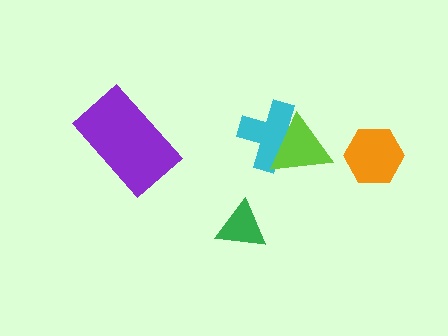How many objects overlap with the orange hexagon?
0 objects overlap with the orange hexagon.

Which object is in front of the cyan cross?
The lime triangle is in front of the cyan cross.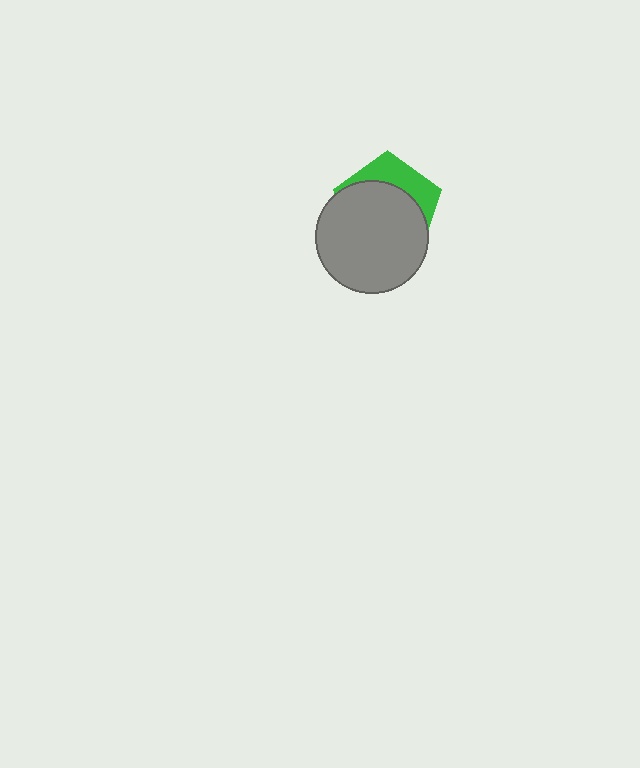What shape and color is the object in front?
The object in front is a gray circle.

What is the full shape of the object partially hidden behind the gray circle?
The partially hidden object is a green pentagon.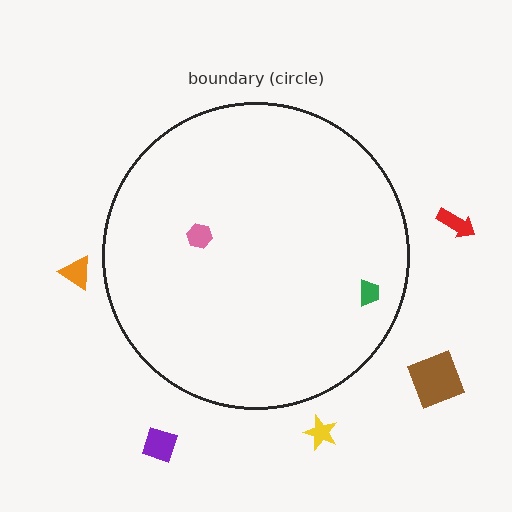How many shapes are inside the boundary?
2 inside, 5 outside.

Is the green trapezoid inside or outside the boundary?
Inside.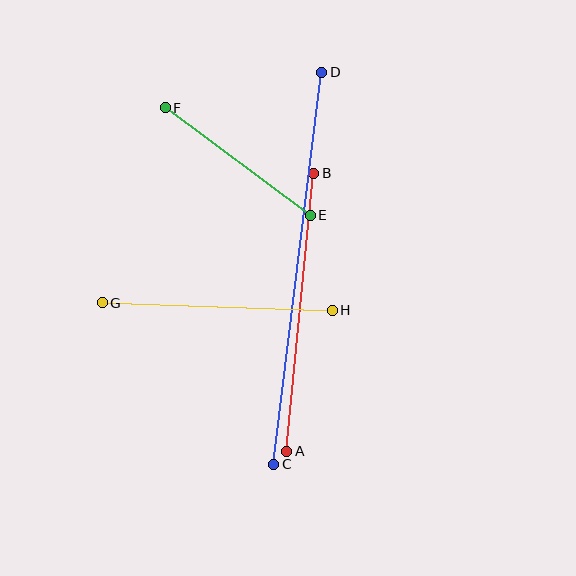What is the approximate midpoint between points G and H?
The midpoint is at approximately (217, 306) pixels.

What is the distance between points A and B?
The distance is approximately 279 pixels.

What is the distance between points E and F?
The distance is approximately 180 pixels.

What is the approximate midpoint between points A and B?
The midpoint is at approximately (300, 312) pixels.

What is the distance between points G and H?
The distance is approximately 230 pixels.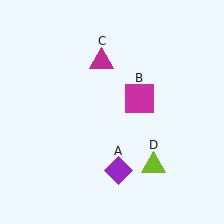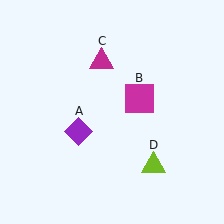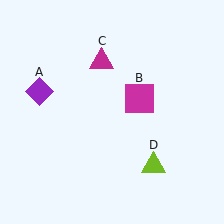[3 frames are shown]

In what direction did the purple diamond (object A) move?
The purple diamond (object A) moved up and to the left.